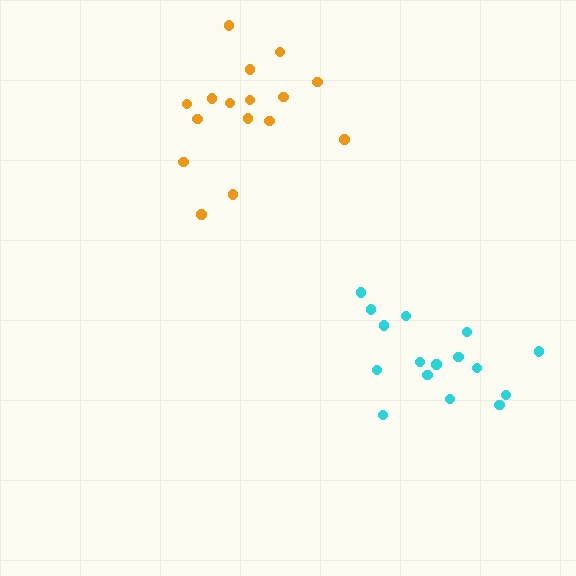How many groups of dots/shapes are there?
There are 2 groups.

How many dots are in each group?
Group 1: 16 dots, Group 2: 16 dots (32 total).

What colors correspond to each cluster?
The clusters are colored: orange, cyan.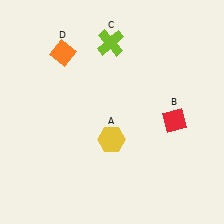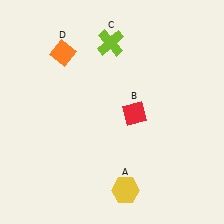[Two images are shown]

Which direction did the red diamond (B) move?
The red diamond (B) moved left.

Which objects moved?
The objects that moved are: the yellow hexagon (A), the red diamond (B).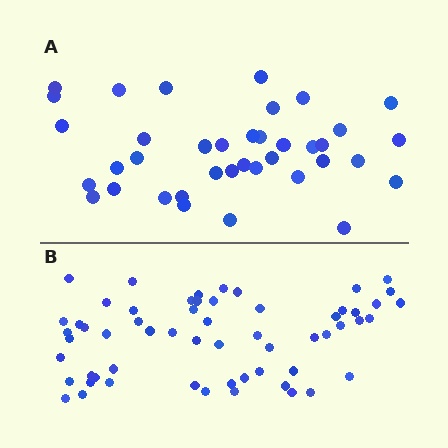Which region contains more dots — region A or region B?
Region B (the bottom region) has more dots.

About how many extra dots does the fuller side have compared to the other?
Region B has approximately 20 more dots than region A.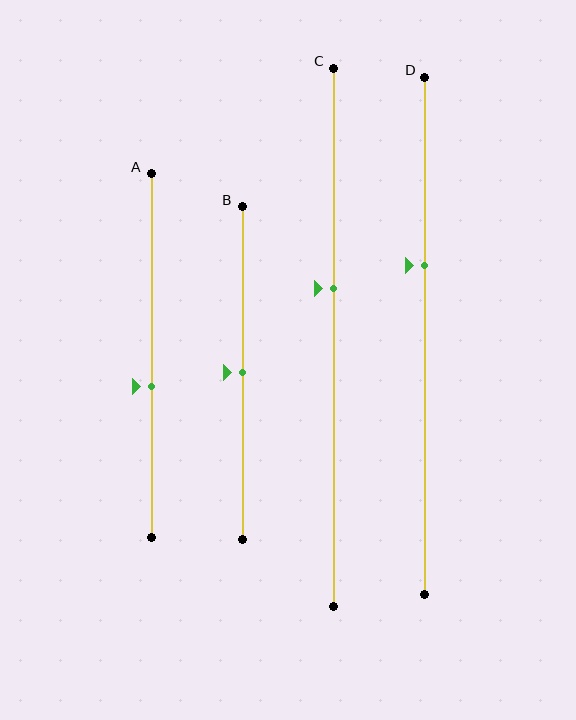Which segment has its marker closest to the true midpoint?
Segment B has its marker closest to the true midpoint.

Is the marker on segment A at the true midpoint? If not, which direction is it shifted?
No, the marker on segment A is shifted downward by about 8% of the segment length.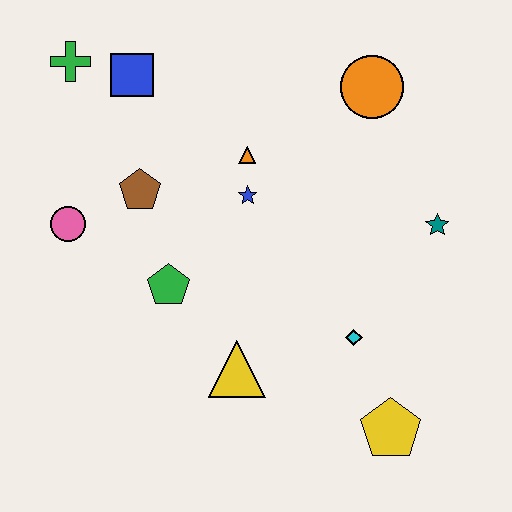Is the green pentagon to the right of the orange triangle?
No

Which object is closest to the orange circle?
The orange triangle is closest to the orange circle.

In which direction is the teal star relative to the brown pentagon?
The teal star is to the right of the brown pentagon.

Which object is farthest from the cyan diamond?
The green cross is farthest from the cyan diamond.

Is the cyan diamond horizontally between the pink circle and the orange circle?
Yes